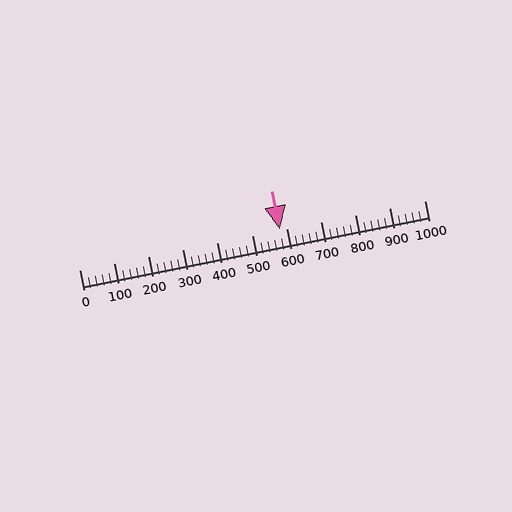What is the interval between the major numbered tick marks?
The major tick marks are spaced 100 units apart.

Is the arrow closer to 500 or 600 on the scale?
The arrow is closer to 600.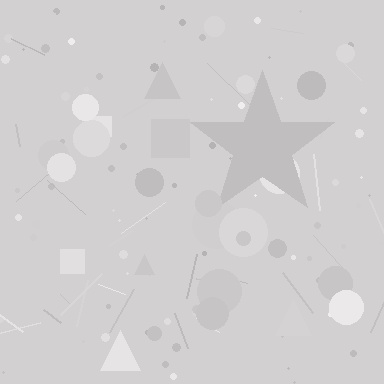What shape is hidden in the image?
A star is hidden in the image.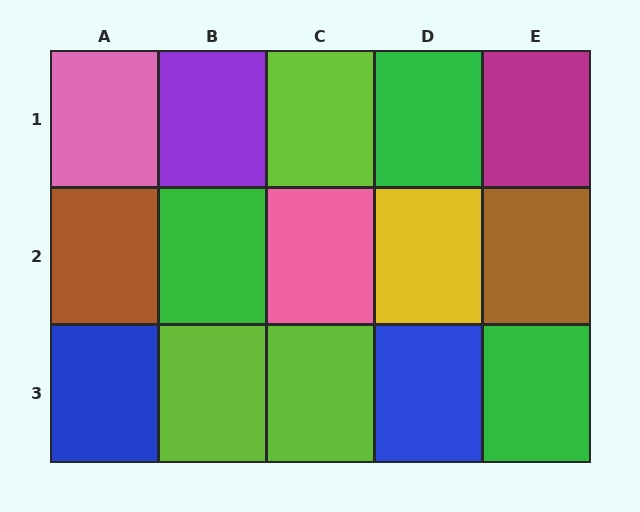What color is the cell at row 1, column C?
Lime.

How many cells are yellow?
1 cell is yellow.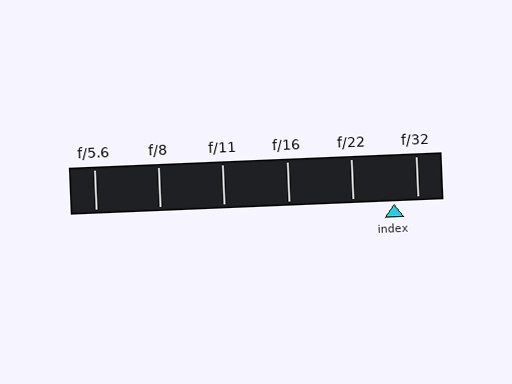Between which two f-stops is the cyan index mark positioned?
The index mark is between f/22 and f/32.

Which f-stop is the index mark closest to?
The index mark is closest to f/32.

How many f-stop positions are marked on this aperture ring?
There are 6 f-stop positions marked.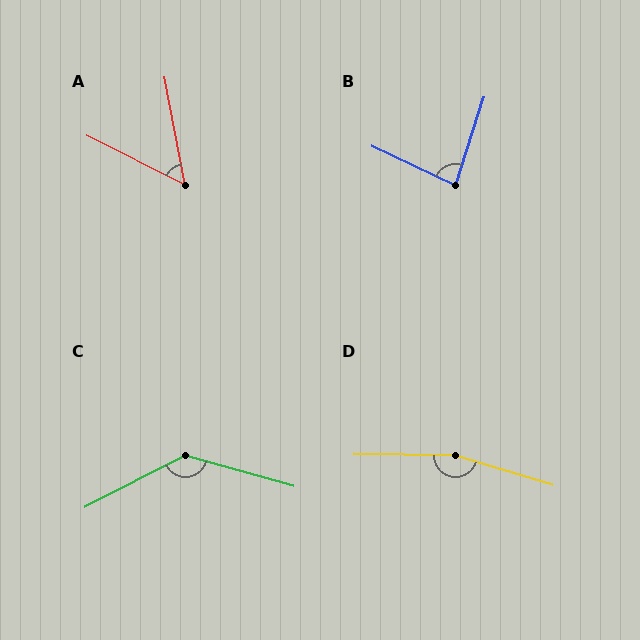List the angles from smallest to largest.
A (53°), B (83°), C (137°), D (164°).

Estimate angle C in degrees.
Approximately 137 degrees.